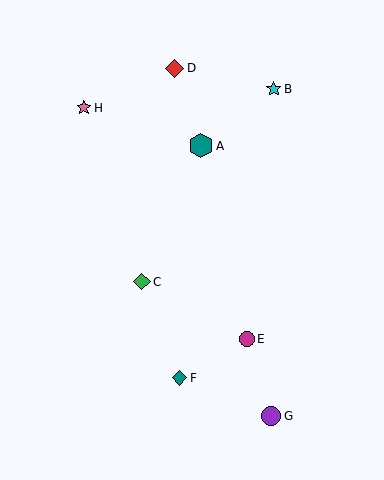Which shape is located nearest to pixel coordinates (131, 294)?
The green diamond (labeled C) at (142, 282) is nearest to that location.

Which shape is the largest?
The teal hexagon (labeled A) is the largest.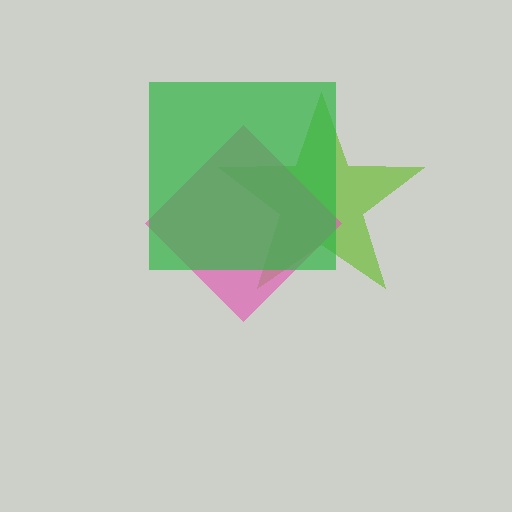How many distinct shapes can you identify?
There are 3 distinct shapes: a lime star, a pink diamond, a green square.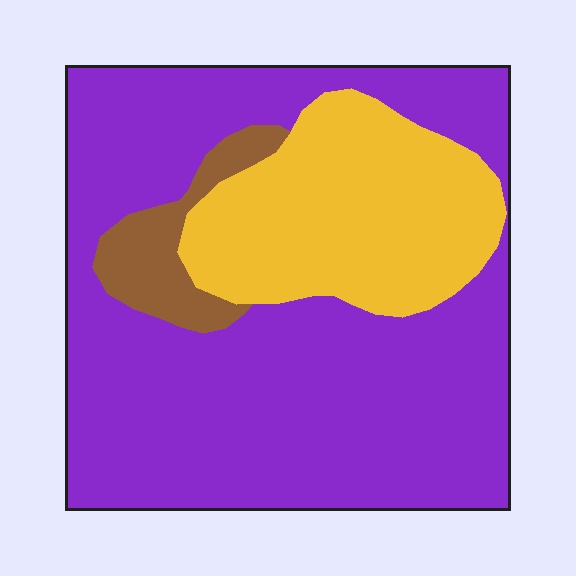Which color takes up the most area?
Purple, at roughly 65%.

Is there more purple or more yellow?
Purple.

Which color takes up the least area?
Brown, at roughly 5%.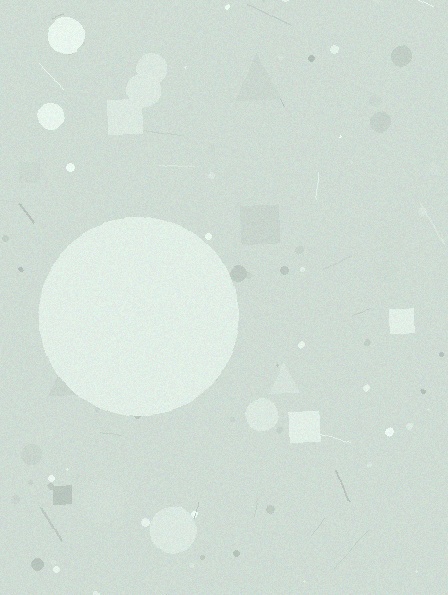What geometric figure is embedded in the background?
A circle is embedded in the background.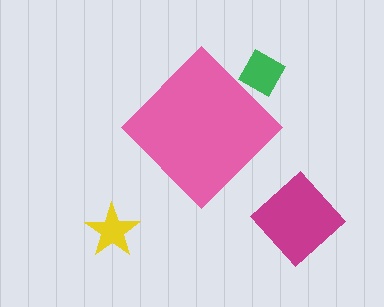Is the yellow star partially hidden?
No, the yellow star is fully visible.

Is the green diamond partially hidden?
Yes, the green diamond is partially hidden behind the pink diamond.